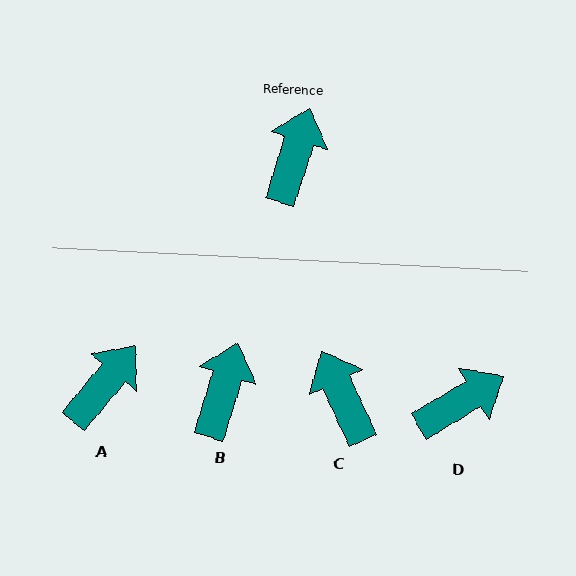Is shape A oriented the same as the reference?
No, it is off by about 22 degrees.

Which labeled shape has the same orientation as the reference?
B.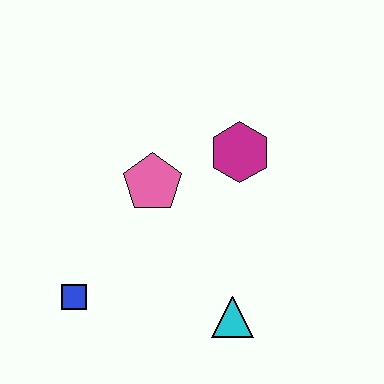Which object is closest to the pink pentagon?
The magenta hexagon is closest to the pink pentagon.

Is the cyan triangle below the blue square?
Yes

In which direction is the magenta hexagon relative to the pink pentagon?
The magenta hexagon is to the right of the pink pentagon.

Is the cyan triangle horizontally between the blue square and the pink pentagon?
No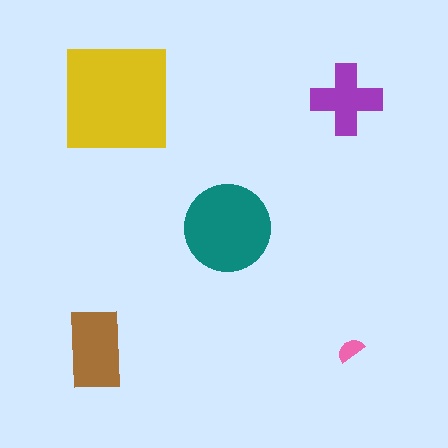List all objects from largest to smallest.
The yellow square, the teal circle, the brown rectangle, the purple cross, the pink semicircle.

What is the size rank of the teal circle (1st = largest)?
2nd.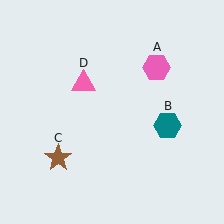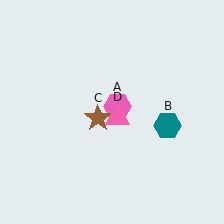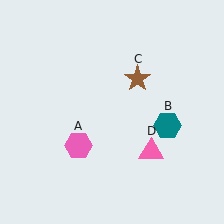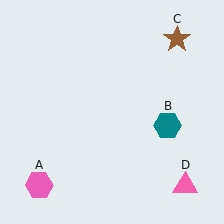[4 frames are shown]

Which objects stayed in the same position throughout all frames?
Teal hexagon (object B) remained stationary.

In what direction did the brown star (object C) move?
The brown star (object C) moved up and to the right.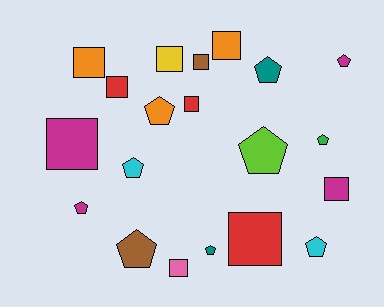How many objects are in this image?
There are 20 objects.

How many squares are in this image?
There are 10 squares.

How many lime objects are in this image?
There is 1 lime object.